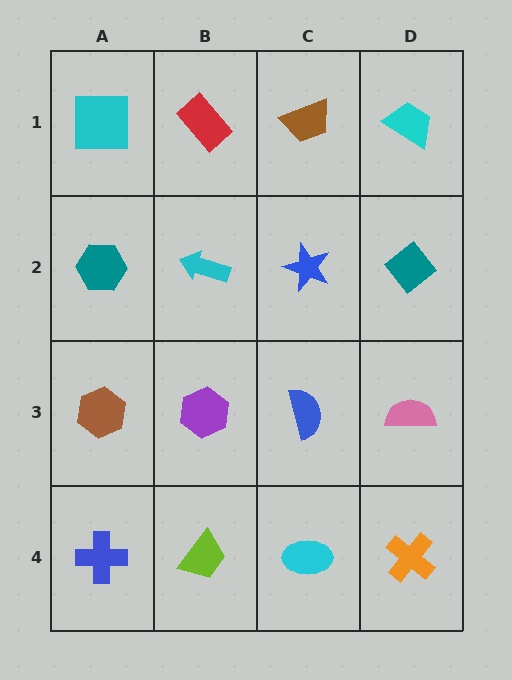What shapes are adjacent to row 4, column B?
A purple hexagon (row 3, column B), a blue cross (row 4, column A), a cyan ellipse (row 4, column C).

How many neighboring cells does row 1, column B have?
3.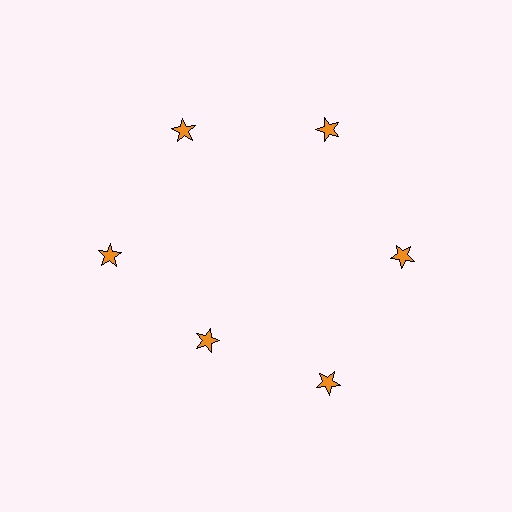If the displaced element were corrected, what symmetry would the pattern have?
It would have 6-fold rotational symmetry — the pattern would map onto itself every 60 degrees.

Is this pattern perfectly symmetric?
No. The 6 orange stars are arranged in a ring, but one element near the 7 o'clock position is pulled inward toward the center, breaking the 6-fold rotational symmetry.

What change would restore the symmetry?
The symmetry would be restored by moving it outward, back onto the ring so that all 6 stars sit at equal angles and equal distance from the center.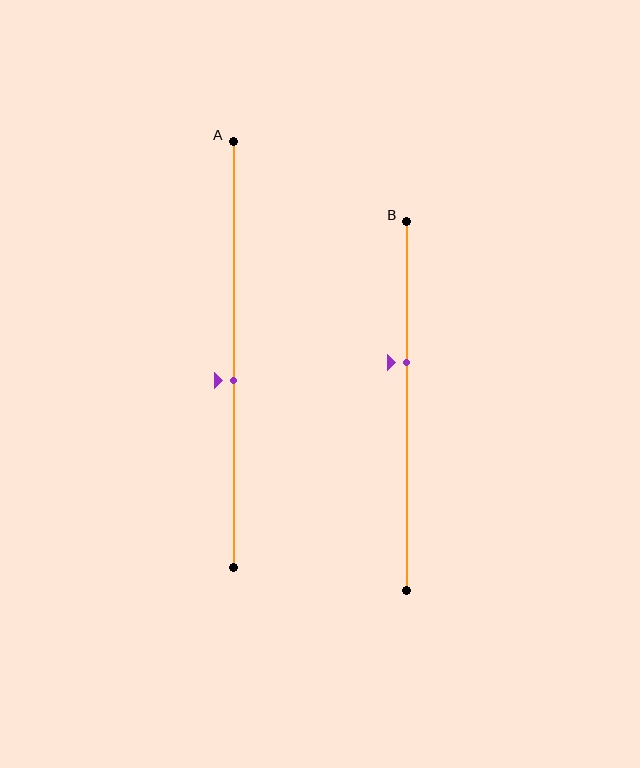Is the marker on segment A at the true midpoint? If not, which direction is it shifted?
No, the marker on segment A is shifted downward by about 6% of the segment length.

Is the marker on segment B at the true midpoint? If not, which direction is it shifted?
No, the marker on segment B is shifted upward by about 12% of the segment length.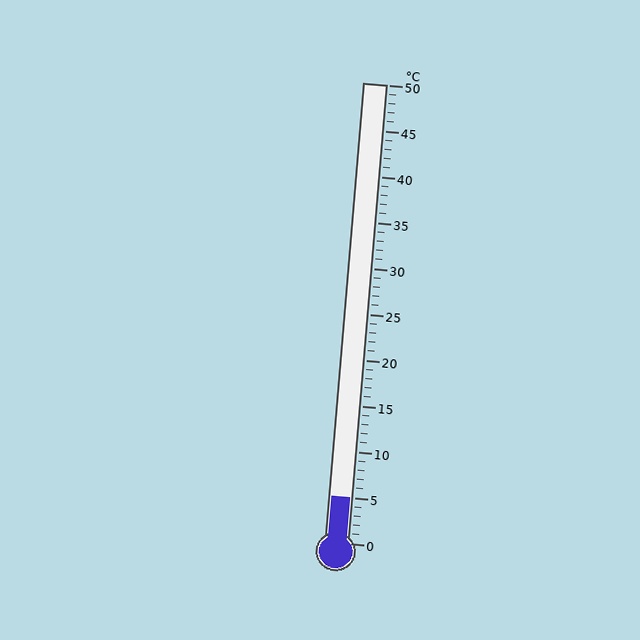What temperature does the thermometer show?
The thermometer shows approximately 5°C.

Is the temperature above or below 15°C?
The temperature is below 15°C.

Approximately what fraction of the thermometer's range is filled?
The thermometer is filled to approximately 10% of its range.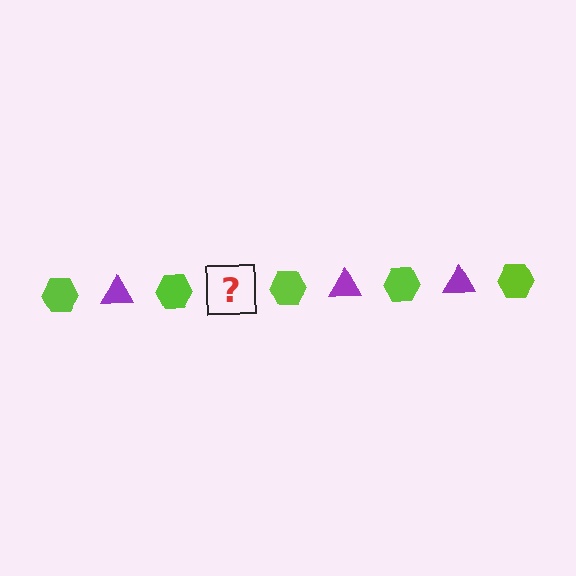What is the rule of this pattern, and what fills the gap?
The rule is that the pattern alternates between lime hexagon and purple triangle. The gap should be filled with a purple triangle.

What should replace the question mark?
The question mark should be replaced with a purple triangle.